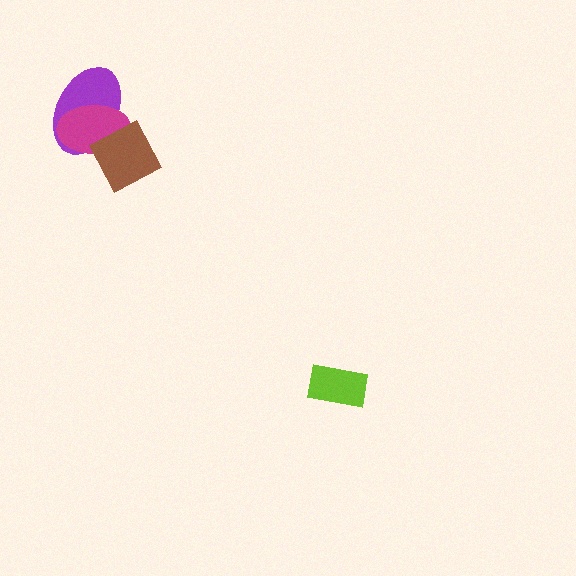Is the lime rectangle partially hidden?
No, no other shape covers it.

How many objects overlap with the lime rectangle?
0 objects overlap with the lime rectangle.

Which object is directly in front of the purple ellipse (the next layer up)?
The magenta ellipse is directly in front of the purple ellipse.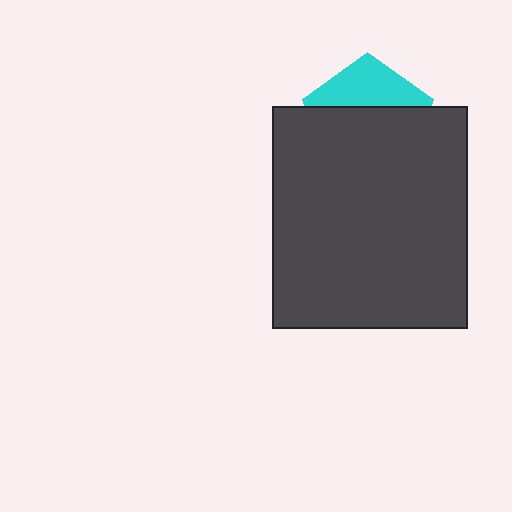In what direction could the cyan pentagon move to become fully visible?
The cyan pentagon could move up. That would shift it out from behind the dark gray rectangle entirely.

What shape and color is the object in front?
The object in front is a dark gray rectangle.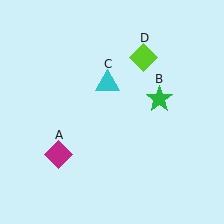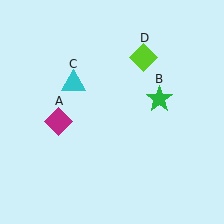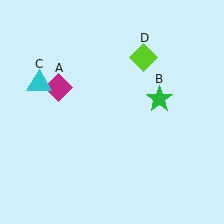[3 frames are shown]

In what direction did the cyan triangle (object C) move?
The cyan triangle (object C) moved left.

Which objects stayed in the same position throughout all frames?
Green star (object B) and lime diamond (object D) remained stationary.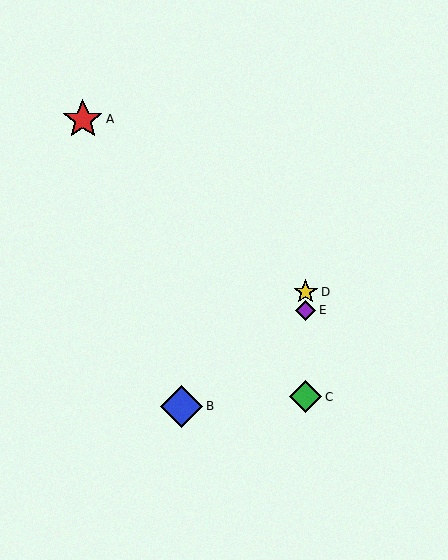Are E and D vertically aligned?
Yes, both are at x≈306.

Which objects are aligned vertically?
Objects C, D, E are aligned vertically.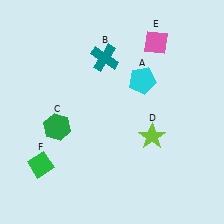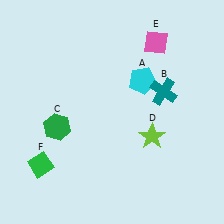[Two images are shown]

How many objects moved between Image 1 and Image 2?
1 object moved between the two images.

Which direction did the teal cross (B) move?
The teal cross (B) moved right.